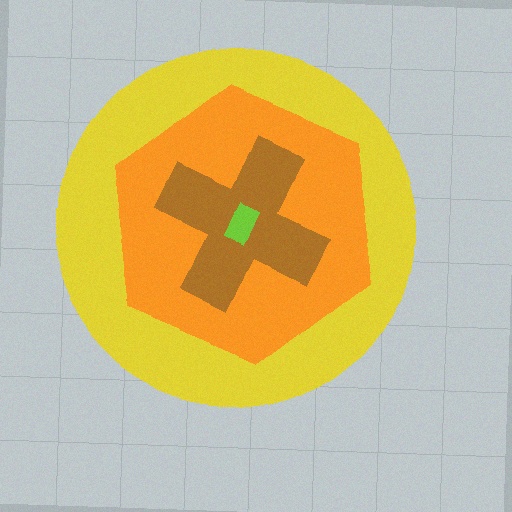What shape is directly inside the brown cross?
The lime rectangle.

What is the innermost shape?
The lime rectangle.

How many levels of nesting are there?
4.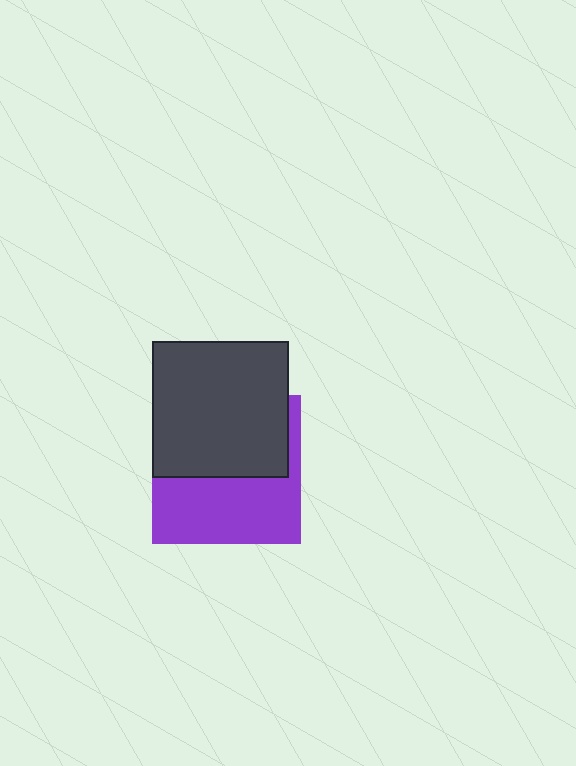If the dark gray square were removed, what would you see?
You would see the complete purple square.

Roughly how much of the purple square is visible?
About half of it is visible (roughly 49%).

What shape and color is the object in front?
The object in front is a dark gray square.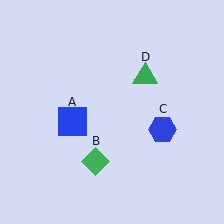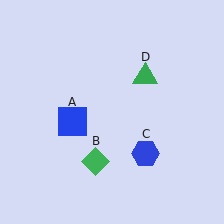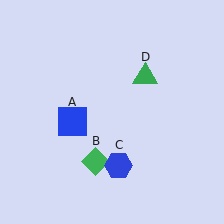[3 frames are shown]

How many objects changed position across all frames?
1 object changed position: blue hexagon (object C).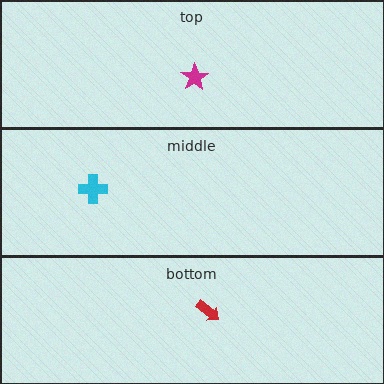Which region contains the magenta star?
The top region.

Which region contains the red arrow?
The bottom region.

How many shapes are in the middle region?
1.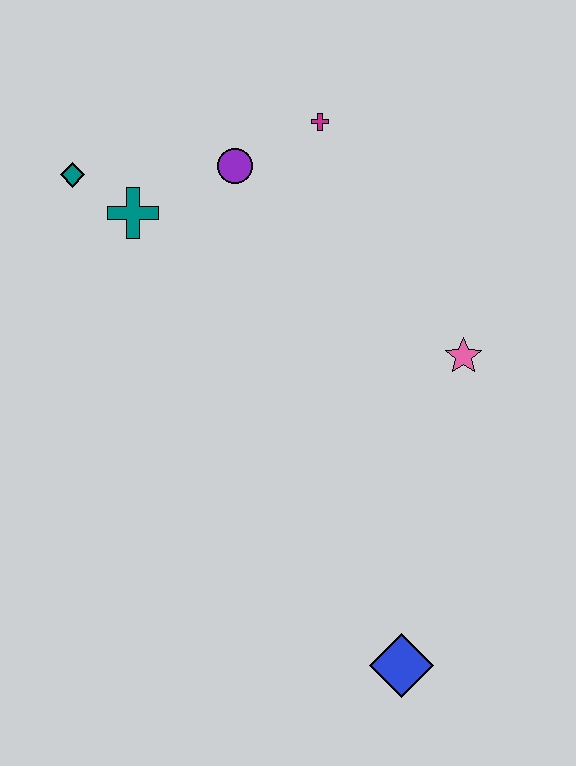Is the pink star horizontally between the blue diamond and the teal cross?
No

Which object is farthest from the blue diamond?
The teal diamond is farthest from the blue diamond.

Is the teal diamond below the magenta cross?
Yes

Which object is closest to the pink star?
The magenta cross is closest to the pink star.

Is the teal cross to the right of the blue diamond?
No